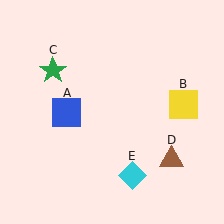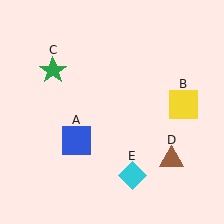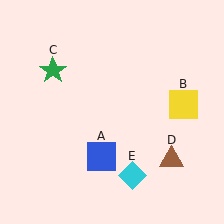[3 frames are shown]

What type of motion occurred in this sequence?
The blue square (object A) rotated counterclockwise around the center of the scene.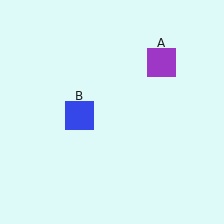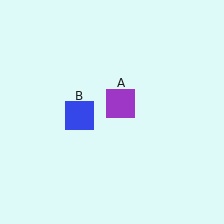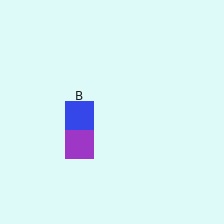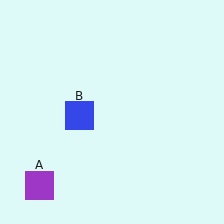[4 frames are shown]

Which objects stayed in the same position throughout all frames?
Blue square (object B) remained stationary.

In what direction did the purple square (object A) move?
The purple square (object A) moved down and to the left.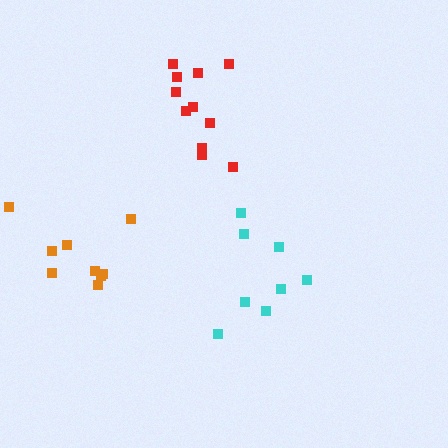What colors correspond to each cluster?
The clusters are colored: red, orange, cyan.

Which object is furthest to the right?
The cyan cluster is rightmost.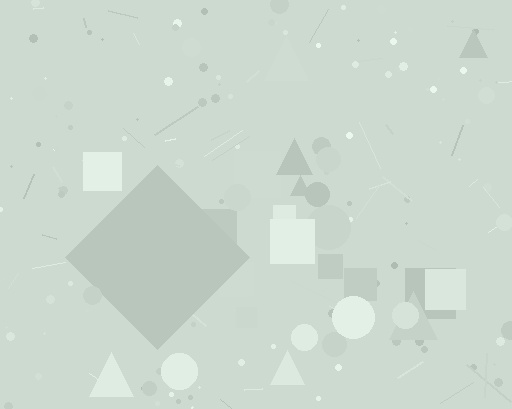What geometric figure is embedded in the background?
A diamond is embedded in the background.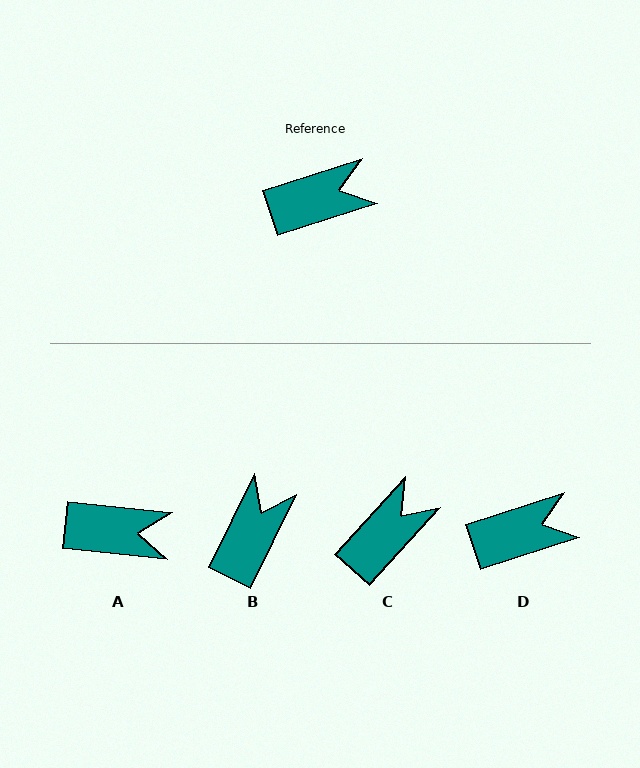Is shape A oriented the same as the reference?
No, it is off by about 24 degrees.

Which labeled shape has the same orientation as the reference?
D.